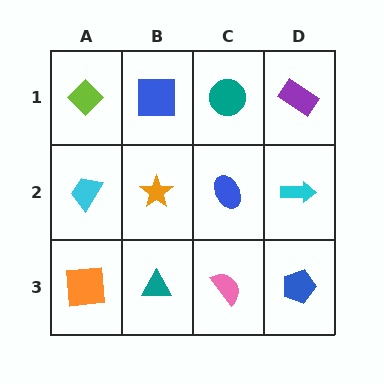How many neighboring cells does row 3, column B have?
3.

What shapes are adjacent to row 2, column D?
A purple rectangle (row 1, column D), a blue pentagon (row 3, column D), a blue ellipse (row 2, column C).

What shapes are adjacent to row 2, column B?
A blue square (row 1, column B), a teal triangle (row 3, column B), a cyan trapezoid (row 2, column A), a blue ellipse (row 2, column C).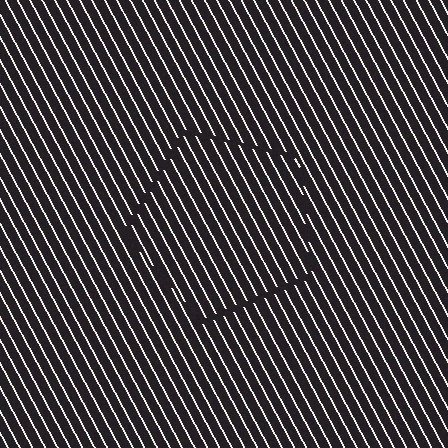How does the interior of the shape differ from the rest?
The interior of the shape contains the same grating, shifted by half a period — the contour is defined by the phase discontinuity where line-ends from the inner and outer gratings abut.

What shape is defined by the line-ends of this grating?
An illusory pentagon. The interior of the shape contains the same grating, shifted by half a period — the contour is defined by the phase discontinuity where line-ends from the inner and outer gratings abut.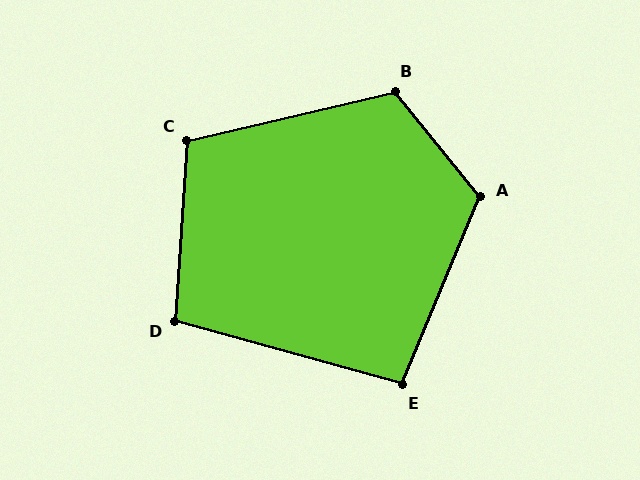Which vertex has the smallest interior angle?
E, at approximately 97 degrees.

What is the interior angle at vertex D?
Approximately 102 degrees (obtuse).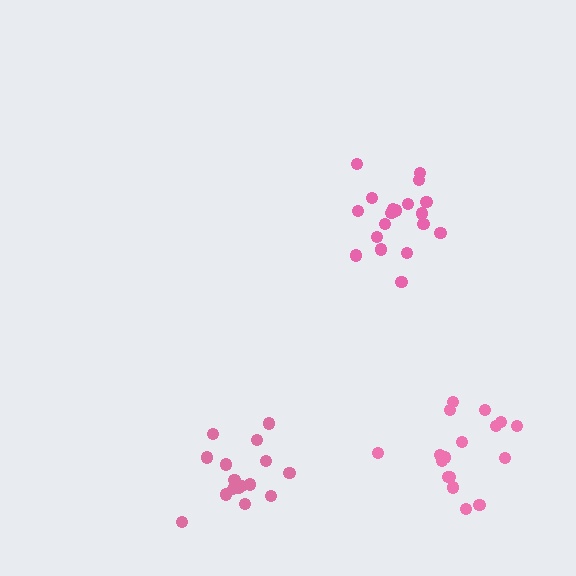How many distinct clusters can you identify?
There are 3 distinct clusters.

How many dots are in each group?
Group 1: 19 dots, Group 2: 17 dots, Group 3: 17 dots (53 total).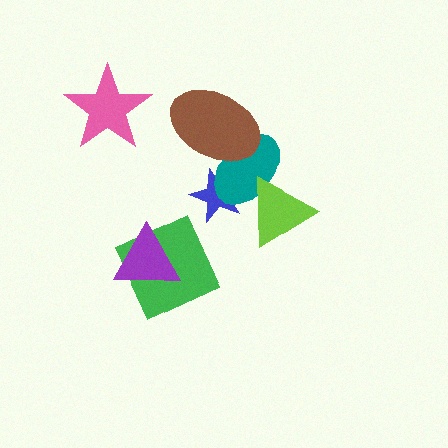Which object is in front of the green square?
The purple triangle is in front of the green square.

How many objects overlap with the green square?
1 object overlaps with the green square.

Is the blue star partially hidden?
Yes, it is partially covered by another shape.